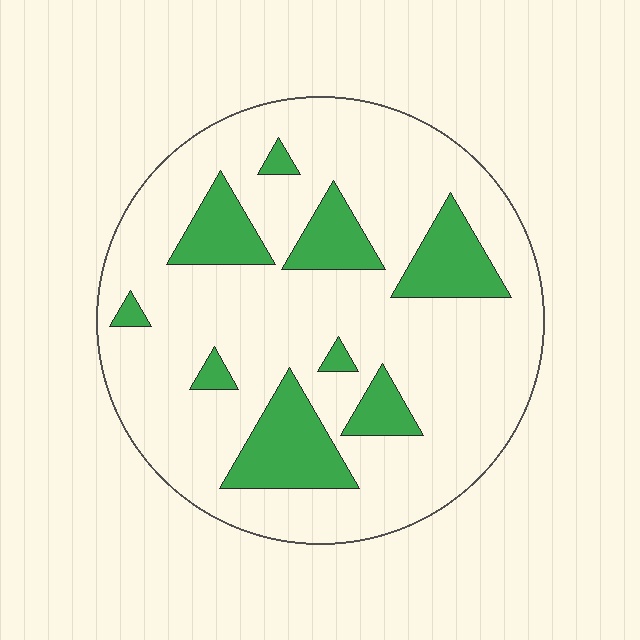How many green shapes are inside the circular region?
9.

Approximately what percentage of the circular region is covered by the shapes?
Approximately 20%.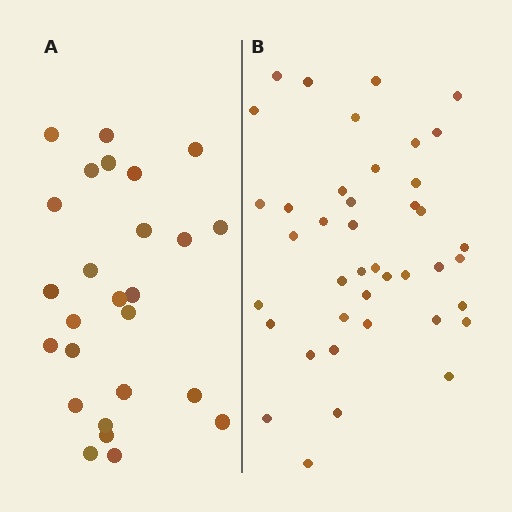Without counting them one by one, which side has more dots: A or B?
Region B (the right region) has more dots.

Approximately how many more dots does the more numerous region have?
Region B has approximately 15 more dots than region A.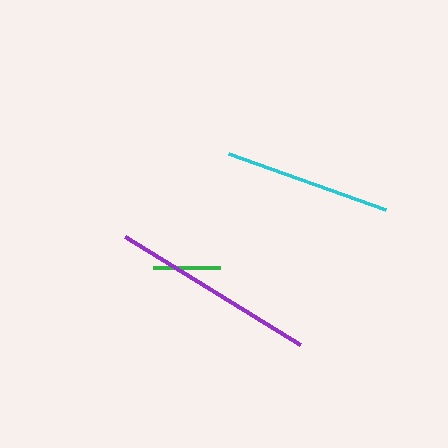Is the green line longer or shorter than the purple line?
The purple line is longer than the green line.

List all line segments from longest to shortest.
From longest to shortest: purple, cyan, green.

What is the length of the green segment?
The green segment is approximately 67 pixels long.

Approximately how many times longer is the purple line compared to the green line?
The purple line is approximately 3.1 times the length of the green line.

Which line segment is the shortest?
The green line is the shortest at approximately 67 pixels.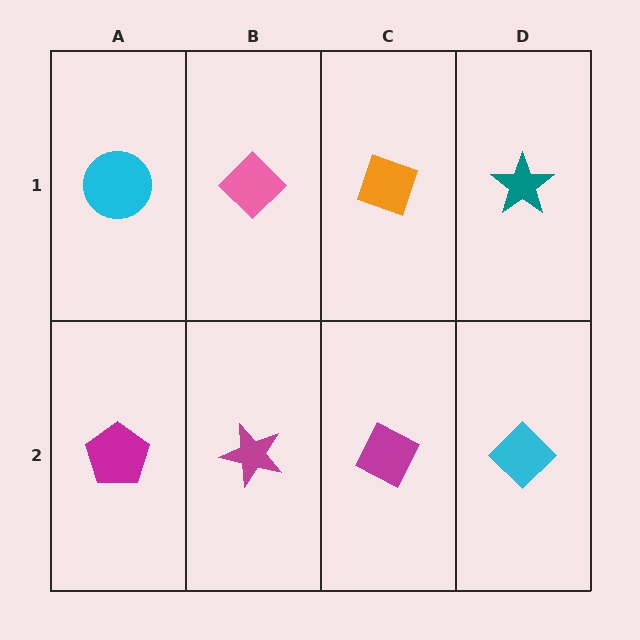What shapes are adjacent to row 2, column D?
A teal star (row 1, column D), a magenta diamond (row 2, column C).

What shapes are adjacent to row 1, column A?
A magenta pentagon (row 2, column A), a pink diamond (row 1, column B).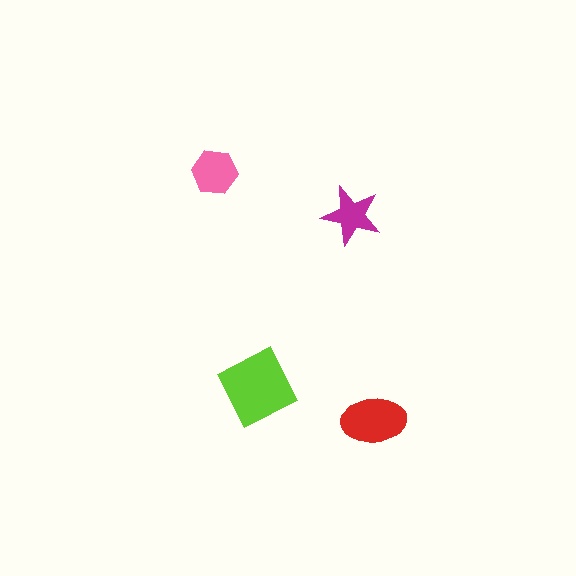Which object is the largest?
The lime square.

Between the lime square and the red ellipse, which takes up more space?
The lime square.